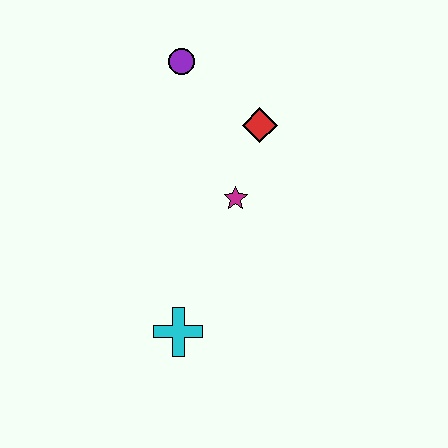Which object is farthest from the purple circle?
The cyan cross is farthest from the purple circle.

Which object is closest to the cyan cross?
The magenta star is closest to the cyan cross.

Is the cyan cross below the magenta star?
Yes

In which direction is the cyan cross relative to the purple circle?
The cyan cross is below the purple circle.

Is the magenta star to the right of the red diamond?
No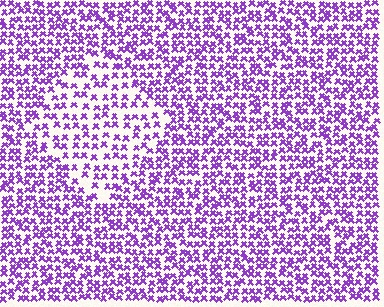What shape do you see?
I see a diamond.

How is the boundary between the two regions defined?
The boundary is defined by a change in element density (approximately 1.7x ratio). All elements are the same color, size, and shape.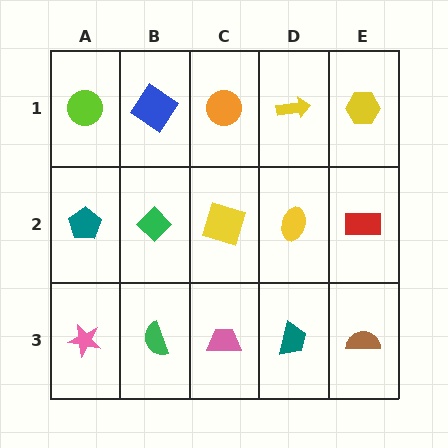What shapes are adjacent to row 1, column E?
A red rectangle (row 2, column E), a yellow arrow (row 1, column D).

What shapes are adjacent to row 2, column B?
A blue diamond (row 1, column B), a green semicircle (row 3, column B), a teal pentagon (row 2, column A), a yellow square (row 2, column C).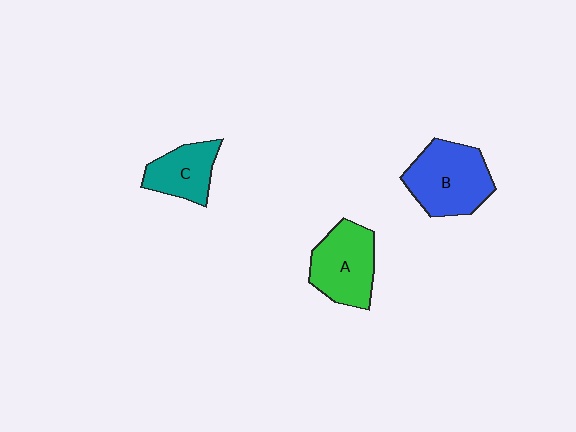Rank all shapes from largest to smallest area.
From largest to smallest: B (blue), A (green), C (teal).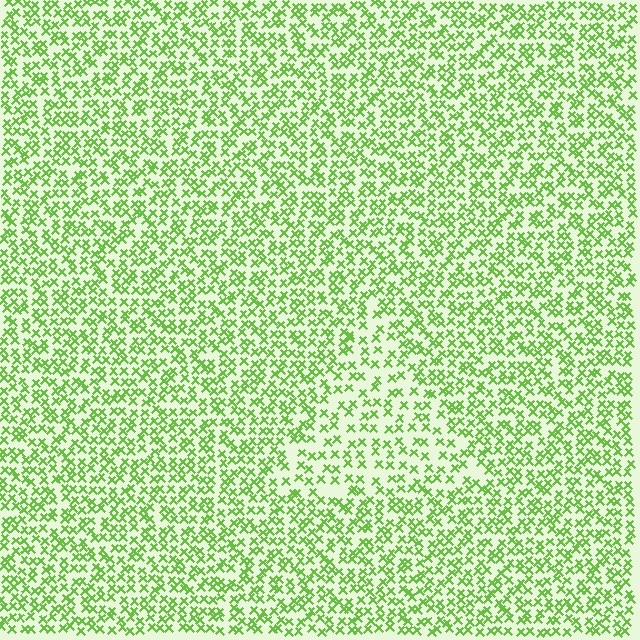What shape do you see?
I see a triangle.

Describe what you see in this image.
The image contains small lime elements arranged at two different densities. A triangle-shaped region is visible where the elements are less densely packed than the surrounding area.